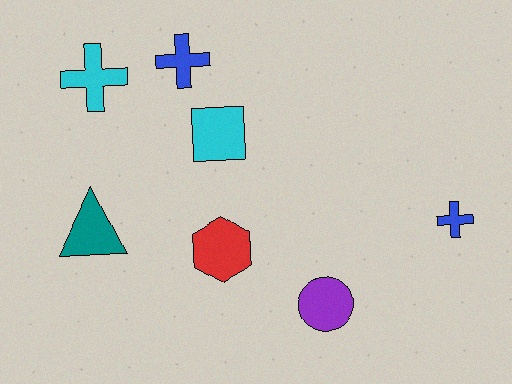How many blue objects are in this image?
There are 2 blue objects.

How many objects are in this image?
There are 7 objects.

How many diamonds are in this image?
There are no diamonds.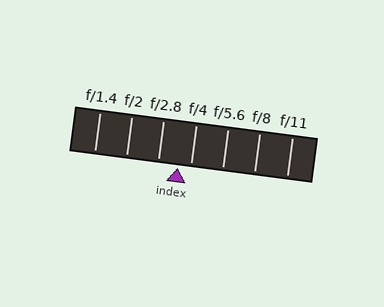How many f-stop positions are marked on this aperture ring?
There are 7 f-stop positions marked.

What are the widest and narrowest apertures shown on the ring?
The widest aperture shown is f/1.4 and the narrowest is f/11.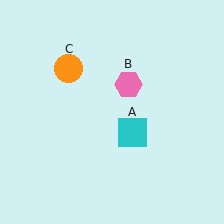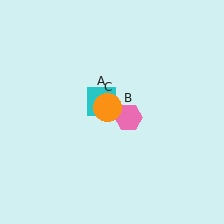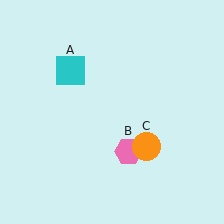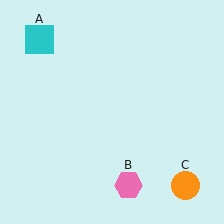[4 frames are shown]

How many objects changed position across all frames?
3 objects changed position: cyan square (object A), pink hexagon (object B), orange circle (object C).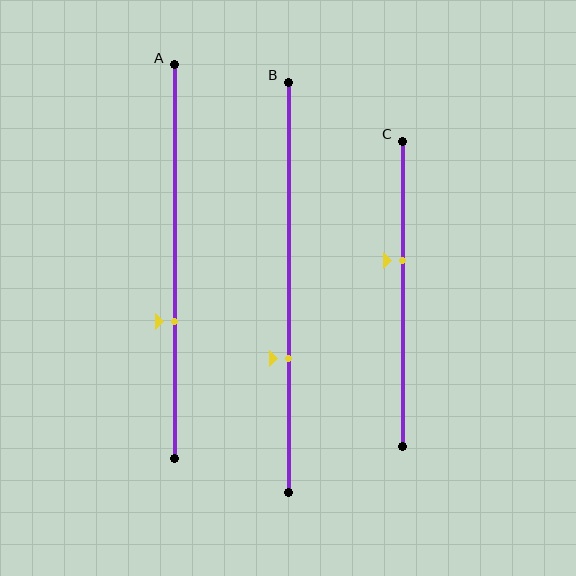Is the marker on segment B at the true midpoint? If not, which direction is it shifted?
No, the marker on segment B is shifted downward by about 17% of the segment length.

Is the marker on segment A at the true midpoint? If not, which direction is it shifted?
No, the marker on segment A is shifted downward by about 15% of the segment length.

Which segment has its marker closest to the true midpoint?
Segment C has its marker closest to the true midpoint.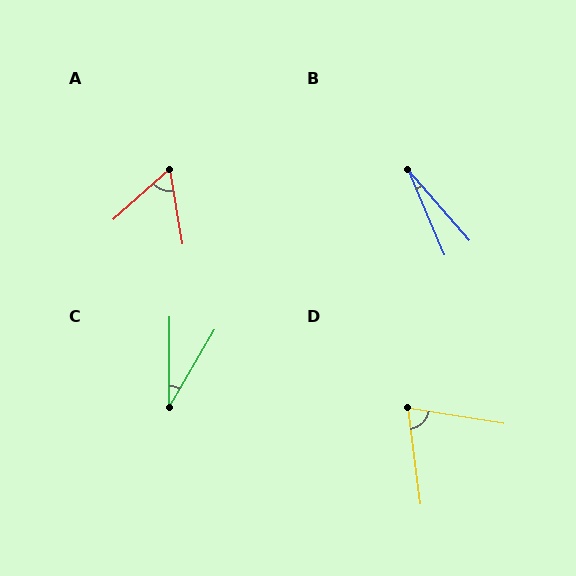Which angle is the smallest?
B, at approximately 18 degrees.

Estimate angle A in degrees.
Approximately 58 degrees.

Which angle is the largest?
D, at approximately 73 degrees.